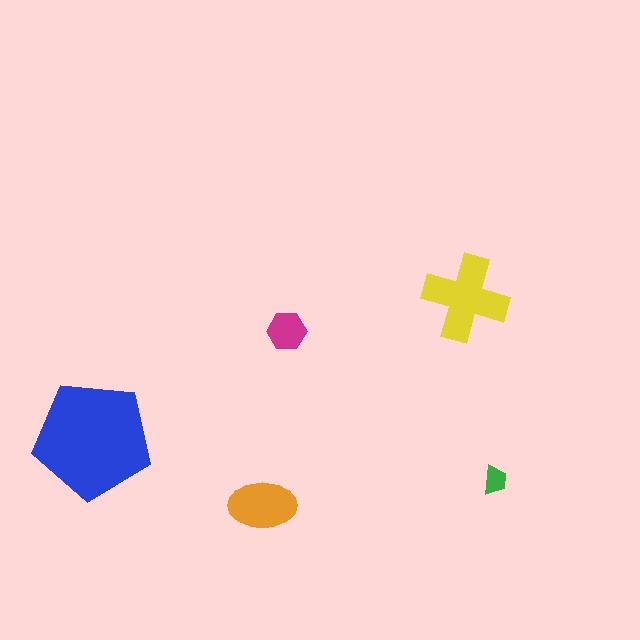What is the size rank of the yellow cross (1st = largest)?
2nd.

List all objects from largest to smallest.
The blue pentagon, the yellow cross, the orange ellipse, the magenta hexagon, the green trapezoid.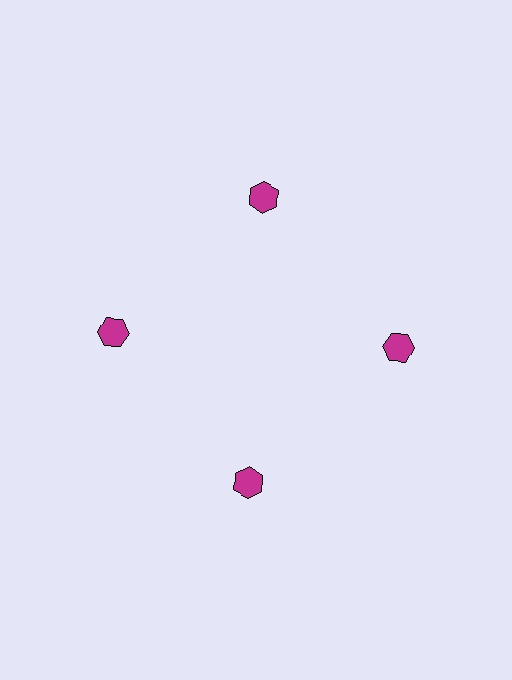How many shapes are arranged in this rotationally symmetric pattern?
There are 4 shapes, arranged in 4 groups of 1.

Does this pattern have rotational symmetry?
Yes, this pattern has 4-fold rotational symmetry. It looks the same after rotating 90 degrees around the center.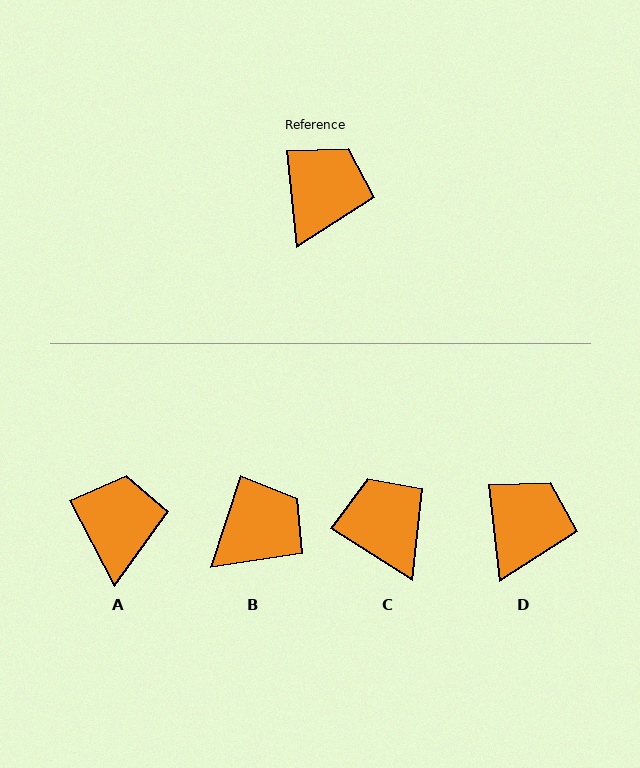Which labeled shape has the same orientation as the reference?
D.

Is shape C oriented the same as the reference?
No, it is off by about 51 degrees.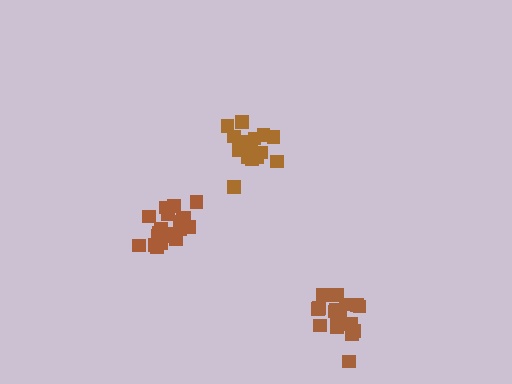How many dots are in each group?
Group 1: 15 dots, Group 2: 20 dots, Group 3: 20 dots (55 total).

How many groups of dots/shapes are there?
There are 3 groups.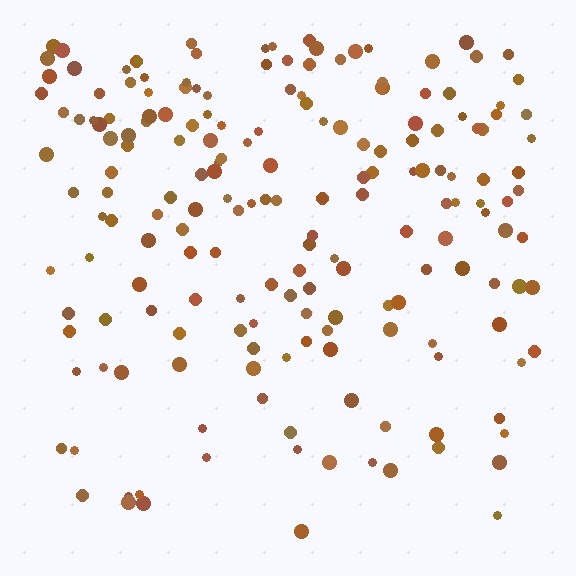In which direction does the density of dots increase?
From bottom to top, with the top side densest.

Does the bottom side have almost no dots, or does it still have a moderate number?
Still a moderate number, just noticeably fewer than the top.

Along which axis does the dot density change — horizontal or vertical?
Vertical.